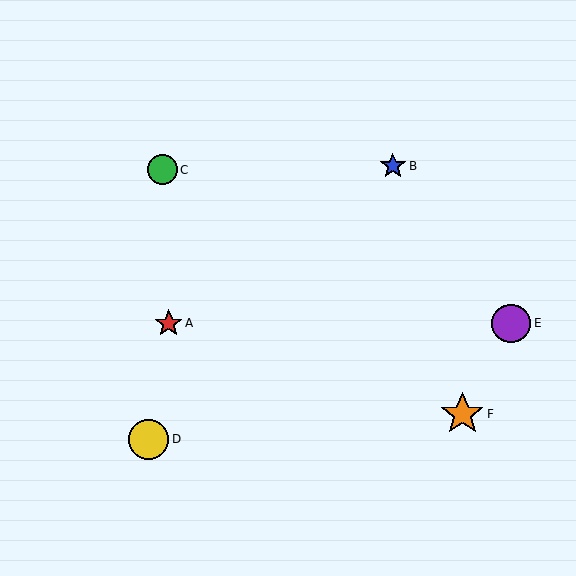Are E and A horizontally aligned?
Yes, both are at y≈323.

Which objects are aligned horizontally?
Objects A, E are aligned horizontally.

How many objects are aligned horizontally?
2 objects (A, E) are aligned horizontally.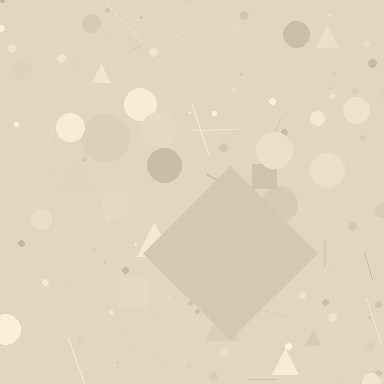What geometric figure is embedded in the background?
A diamond is embedded in the background.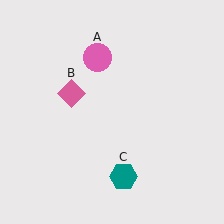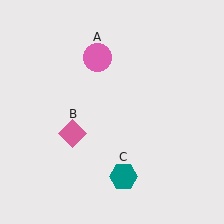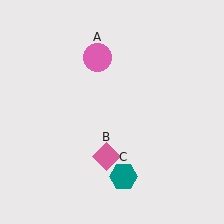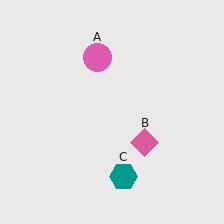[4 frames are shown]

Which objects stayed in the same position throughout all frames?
Pink circle (object A) and teal hexagon (object C) remained stationary.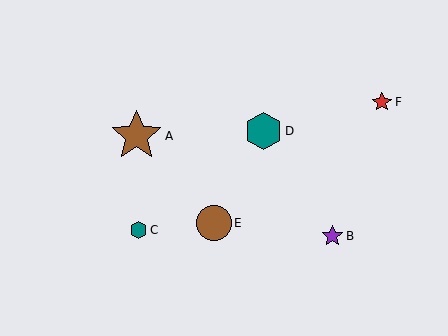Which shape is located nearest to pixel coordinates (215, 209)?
The brown circle (labeled E) at (214, 223) is nearest to that location.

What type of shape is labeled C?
Shape C is a teal hexagon.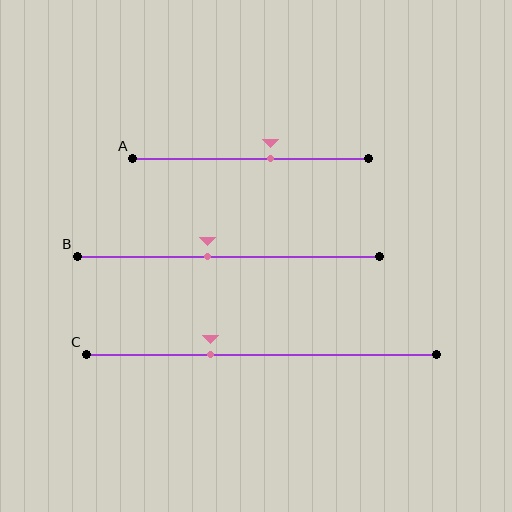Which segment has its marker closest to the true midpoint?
Segment B has its marker closest to the true midpoint.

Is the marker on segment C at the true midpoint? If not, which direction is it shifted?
No, the marker on segment C is shifted to the left by about 15% of the segment length.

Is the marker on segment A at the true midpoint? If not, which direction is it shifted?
No, the marker on segment A is shifted to the right by about 8% of the segment length.